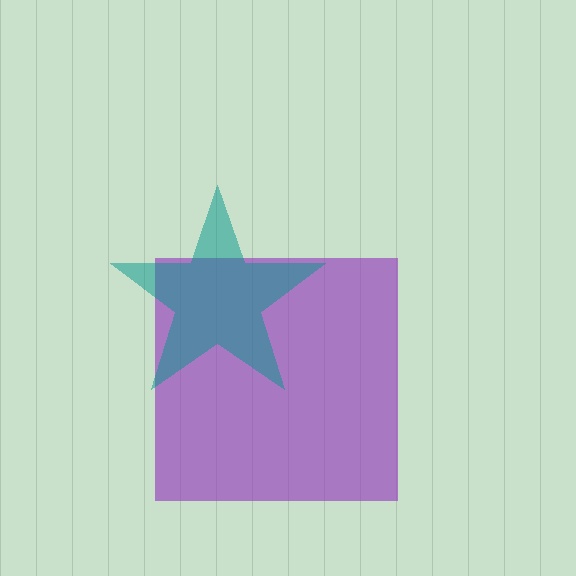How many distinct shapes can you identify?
There are 2 distinct shapes: a purple square, a teal star.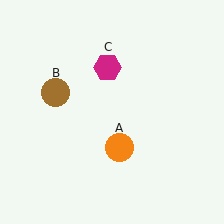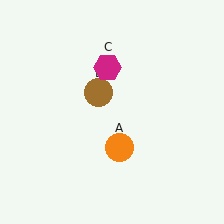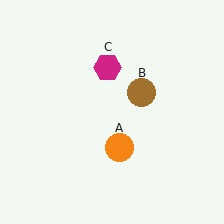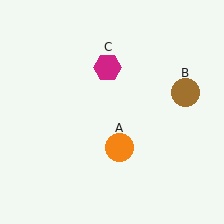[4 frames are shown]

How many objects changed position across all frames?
1 object changed position: brown circle (object B).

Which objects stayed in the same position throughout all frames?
Orange circle (object A) and magenta hexagon (object C) remained stationary.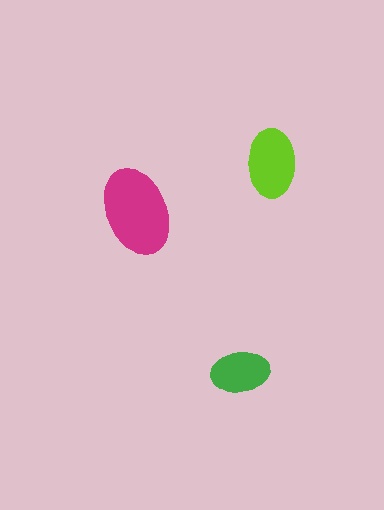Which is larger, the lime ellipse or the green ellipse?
The lime one.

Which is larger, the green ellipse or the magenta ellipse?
The magenta one.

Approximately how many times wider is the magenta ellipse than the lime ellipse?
About 1.5 times wider.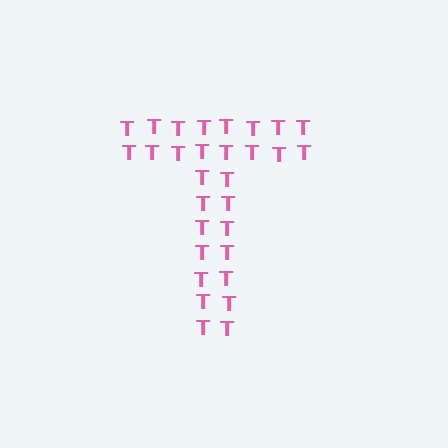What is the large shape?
The large shape is the letter T.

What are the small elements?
The small elements are letter T's.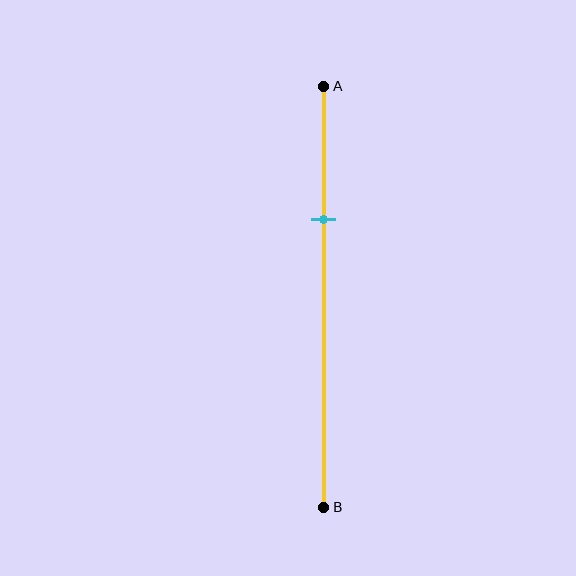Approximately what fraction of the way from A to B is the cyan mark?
The cyan mark is approximately 30% of the way from A to B.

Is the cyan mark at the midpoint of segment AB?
No, the mark is at about 30% from A, not at the 50% midpoint.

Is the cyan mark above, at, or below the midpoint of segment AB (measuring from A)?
The cyan mark is above the midpoint of segment AB.